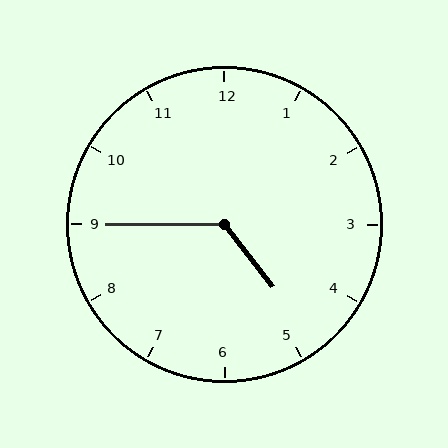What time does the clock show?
4:45.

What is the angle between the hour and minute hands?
Approximately 128 degrees.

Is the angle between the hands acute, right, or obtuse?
It is obtuse.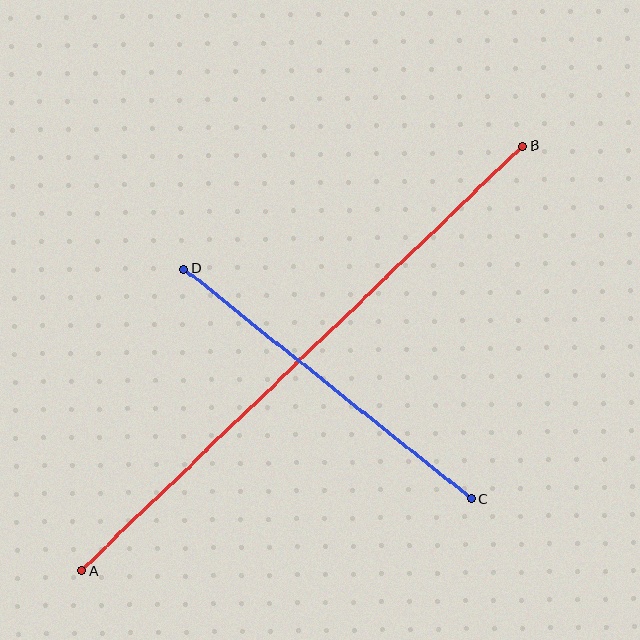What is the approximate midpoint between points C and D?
The midpoint is at approximately (328, 384) pixels.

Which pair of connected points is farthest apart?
Points A and B are farthest apart.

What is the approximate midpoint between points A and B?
The midpoint is at approximately (302, 358) pixels.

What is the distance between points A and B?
The distance is approximately 612 pixels.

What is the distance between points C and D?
The distance is approximately 368 pixels.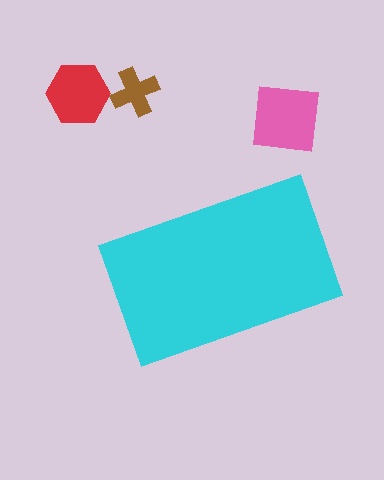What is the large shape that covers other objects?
A cyan rectangle.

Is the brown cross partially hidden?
No, the brown cross is fully visible.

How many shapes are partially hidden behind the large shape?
0 shapes are partially hidden.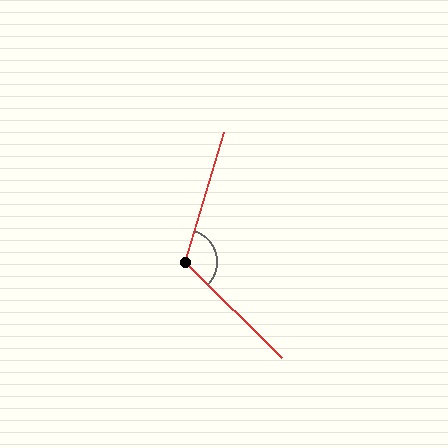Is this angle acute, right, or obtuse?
It is obtuse.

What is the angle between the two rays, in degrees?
Approximately 118 degrees.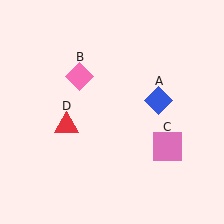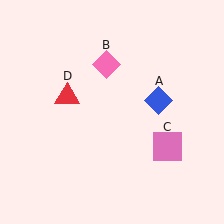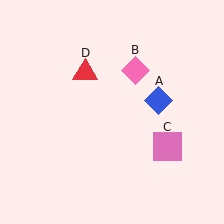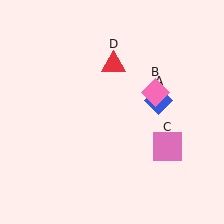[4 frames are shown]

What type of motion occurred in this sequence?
The pink diamond (object B), red triangle (object D) rotated clockwise around the center of the scene.